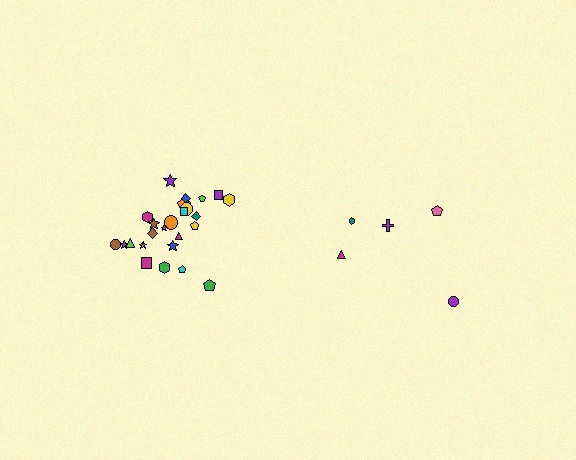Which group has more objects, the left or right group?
The left group.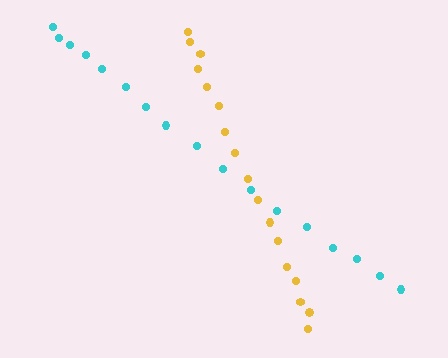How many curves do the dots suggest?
There are 2 distinct paths.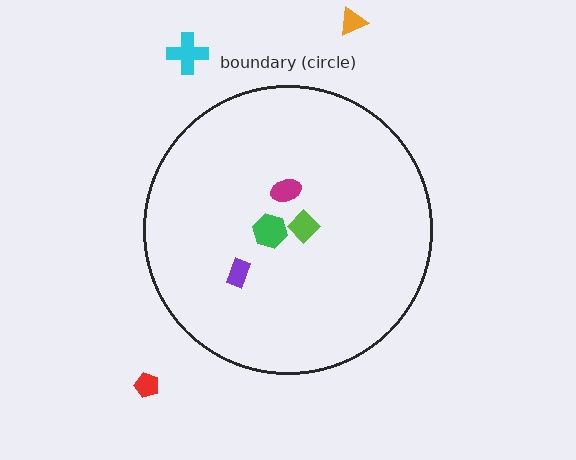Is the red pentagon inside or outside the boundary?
Outside.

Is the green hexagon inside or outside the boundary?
Inside.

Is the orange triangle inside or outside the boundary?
Outside.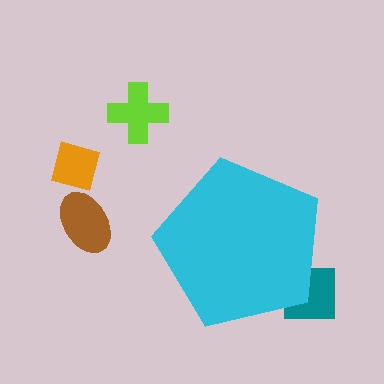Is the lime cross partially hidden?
No, the lime cross is fully visible.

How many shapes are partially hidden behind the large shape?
1 shape is partially hidden.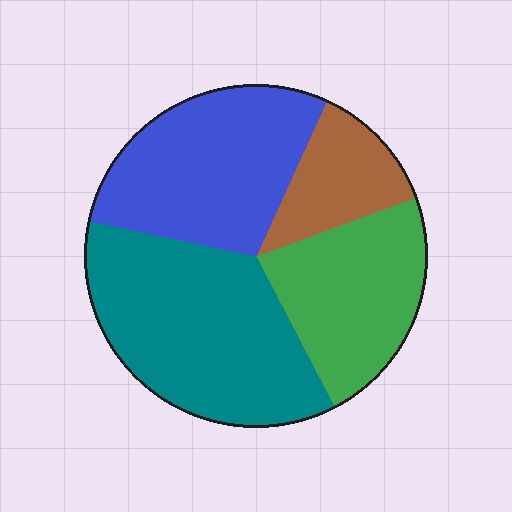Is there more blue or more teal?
Teal.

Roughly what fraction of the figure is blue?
Blue covers roughly 30% of the figure.